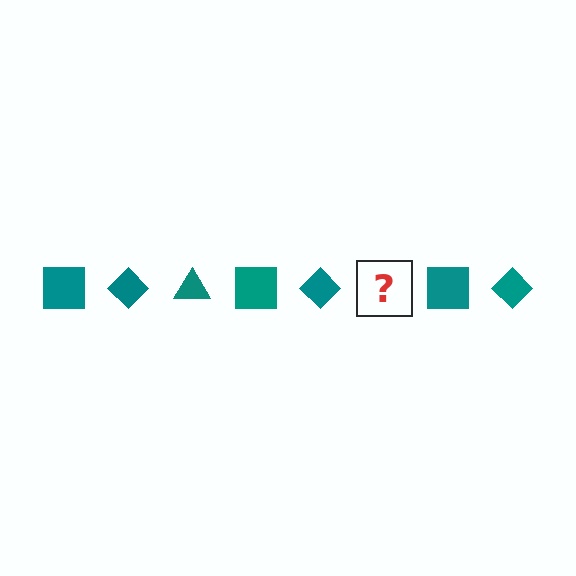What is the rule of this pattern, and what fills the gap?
The rule is that the pattern cycles through square, diamond, triangle shapes in teal. The gap should be filled with a teal triangle.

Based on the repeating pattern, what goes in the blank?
The blank should be a teal triangle.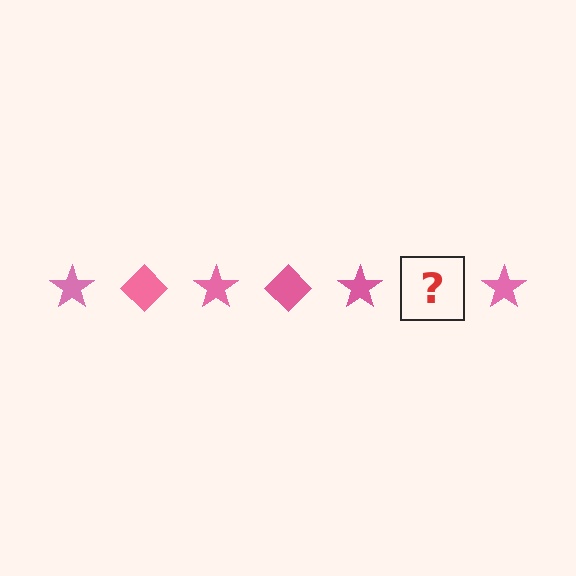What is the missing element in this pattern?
The missing element is a pink diamond.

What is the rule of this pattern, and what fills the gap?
The rule is that the pattern cycles through star, diamond shapes in pink. The gap should be filled with a pink diamond.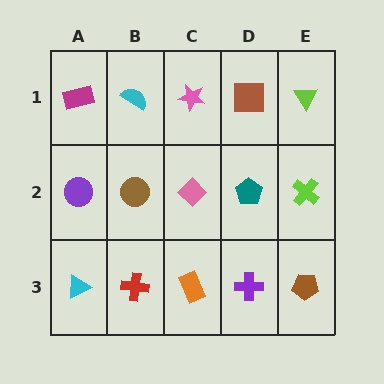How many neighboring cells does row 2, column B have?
4.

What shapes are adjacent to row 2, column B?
A cyan semicircle (row 1, column B), a red cross (row 3, column B), a purple circle (row 2, column A), a pink diamond (row 2, column C).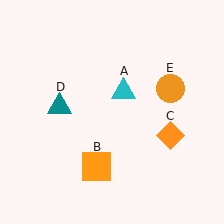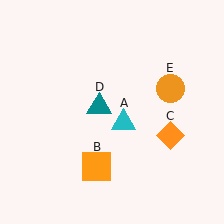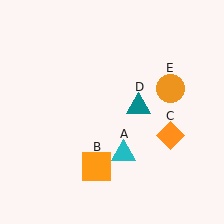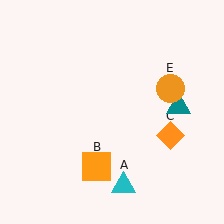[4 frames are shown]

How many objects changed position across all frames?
2 objects changed position: cyan triangle (object A), teal triangle (object D).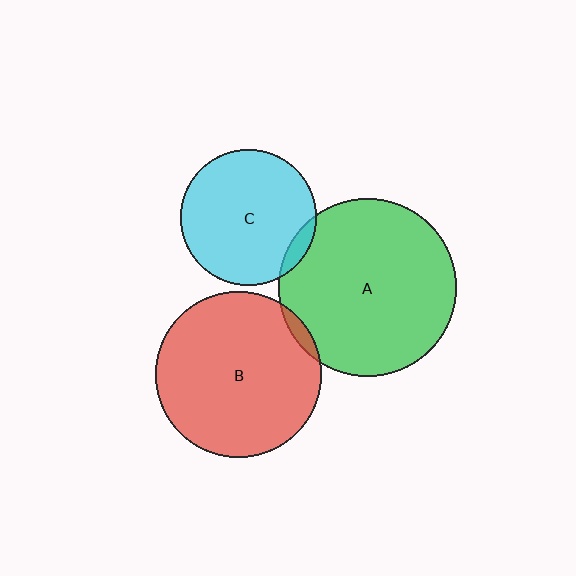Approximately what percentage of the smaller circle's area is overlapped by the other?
Approximately 5%.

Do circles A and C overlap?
Yes.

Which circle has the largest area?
Circle A (green).